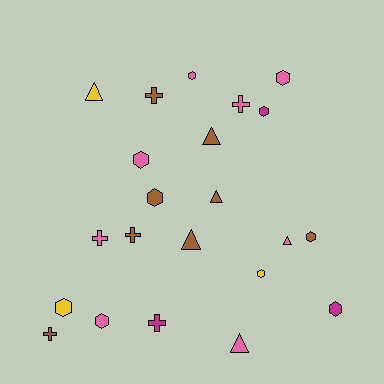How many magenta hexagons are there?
There are 2 magenta hexagons.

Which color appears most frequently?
Pink, with 8 objects.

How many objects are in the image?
There are 22 objects.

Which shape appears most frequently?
Hexagon, with 10 objects.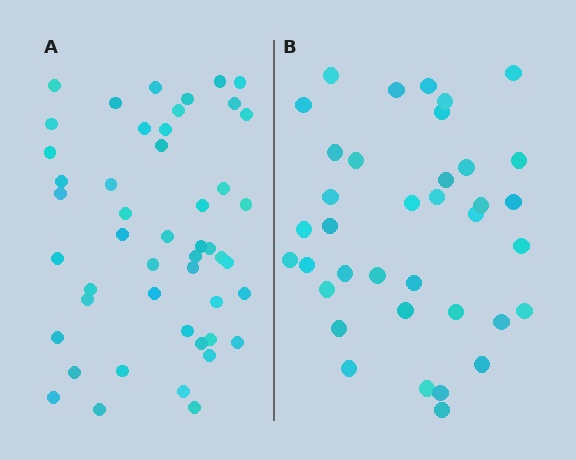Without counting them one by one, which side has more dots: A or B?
Region A (the left region) has more dots.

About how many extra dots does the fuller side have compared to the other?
Region A has roughly 12 or so more dots than region B.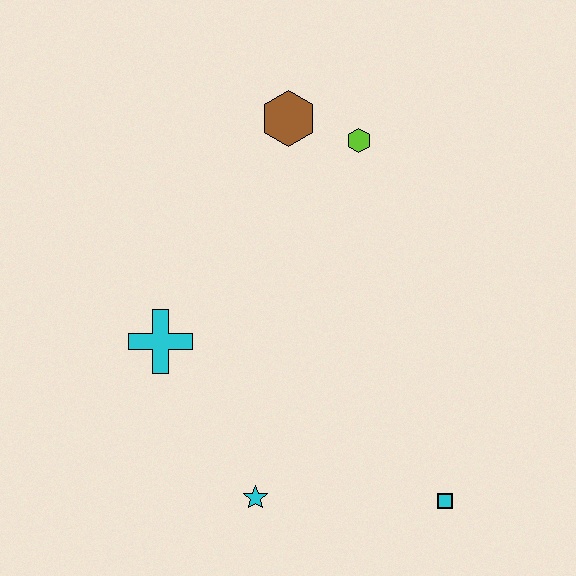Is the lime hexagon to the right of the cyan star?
Yes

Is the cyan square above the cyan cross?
No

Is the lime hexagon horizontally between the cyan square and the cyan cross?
Yes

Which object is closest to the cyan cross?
The cyan star is closest to the cyan cross.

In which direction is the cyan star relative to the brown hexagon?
The cyan star is below the brown hexagon.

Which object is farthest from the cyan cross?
The cyan square is farthest from the cyan cross.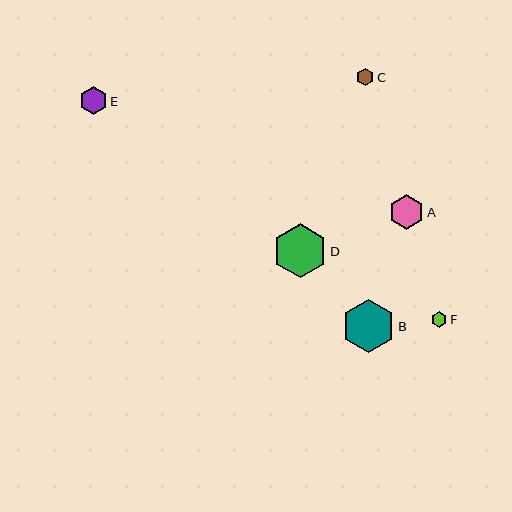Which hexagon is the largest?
Hexagon D is the largest with a size of approximately 54 pixels.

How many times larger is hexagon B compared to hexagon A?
Hexagon B is approximately 1.5 times the size of hexagon A.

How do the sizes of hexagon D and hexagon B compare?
Hexagon D and hexagon B are approximately the same size.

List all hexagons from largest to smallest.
From largest to smallest: D, B, A, E, C, F.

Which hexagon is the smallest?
Hexagon F is the smallest with a size of approximately 16 pixels.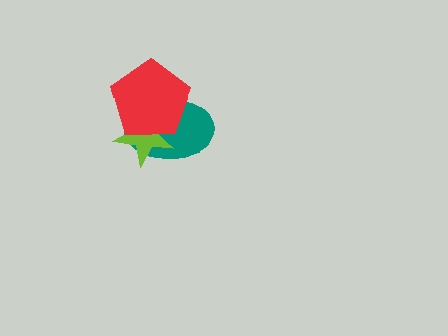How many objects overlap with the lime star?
2 objects overlap with the lime star.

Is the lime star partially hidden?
Yes, it is partially covered by another shape.